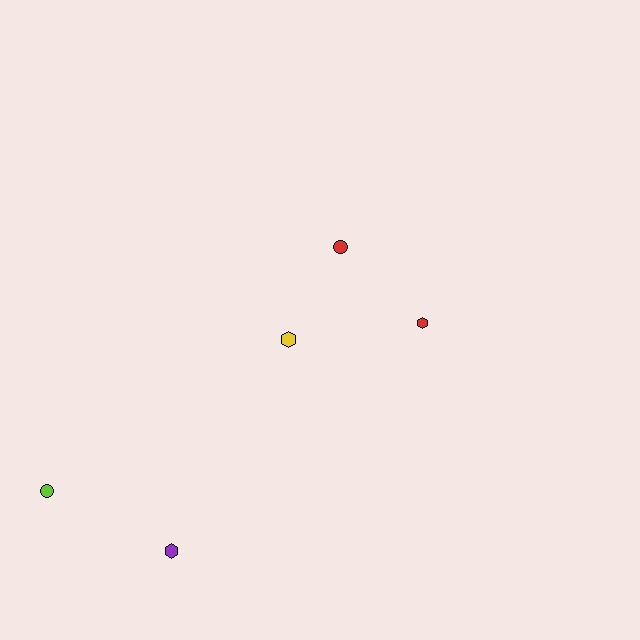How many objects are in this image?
There are 5 objects.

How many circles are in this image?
There are 2 circles.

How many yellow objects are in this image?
There is 1 yellow object.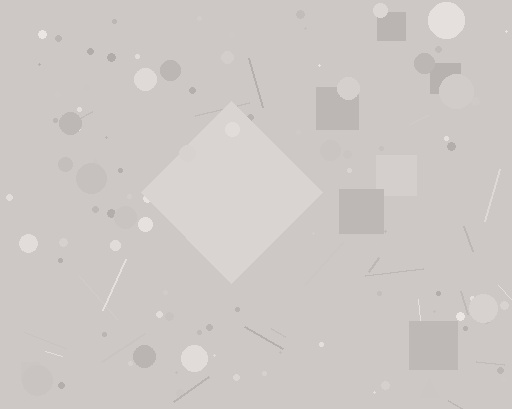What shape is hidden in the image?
A diamond is hidden in the image.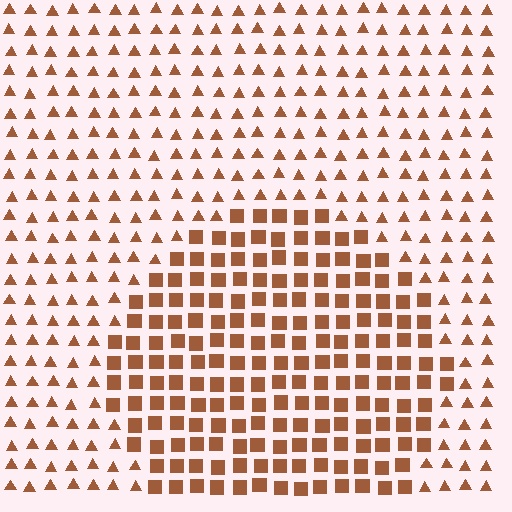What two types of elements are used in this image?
The image uses squares inside the circle region and triangles outside it.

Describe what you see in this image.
The image is filled with small brown elements arranged in a uniform grid. A circle-shaped region contains squares, while the surrounding area contains triangles. The boundary is defined purely by the change in element shape.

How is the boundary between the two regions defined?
The boundary is defined by a change in element shape: squares inside vs. triangles outside. All elements share the same color and spacing.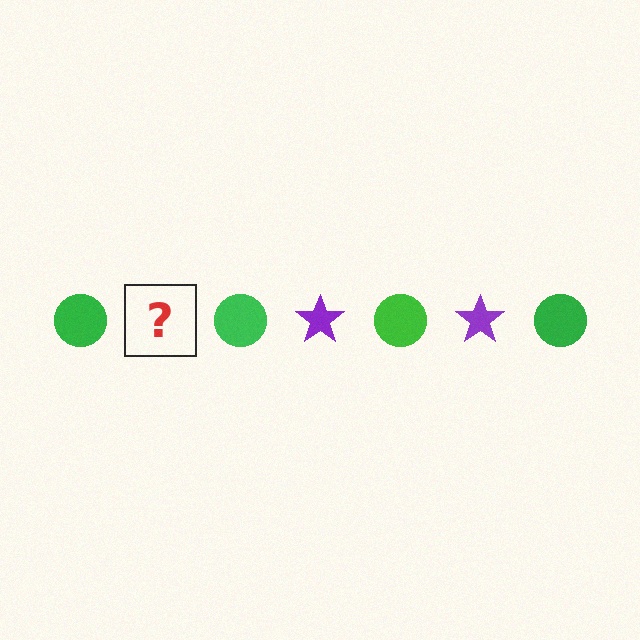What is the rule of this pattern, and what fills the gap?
The rule is that the pattern alternates between green circle and purple star. The gap should be filled with a purple star.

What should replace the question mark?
The question mark should be replaced with a purple star.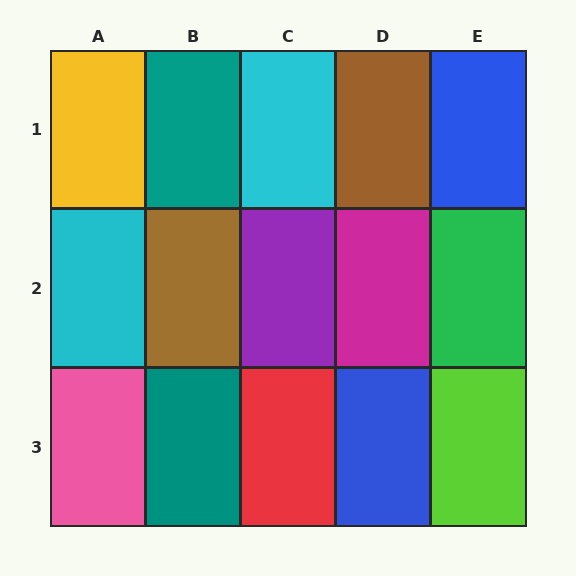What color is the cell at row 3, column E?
Lime.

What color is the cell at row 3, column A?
Pink.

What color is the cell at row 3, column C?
Red.